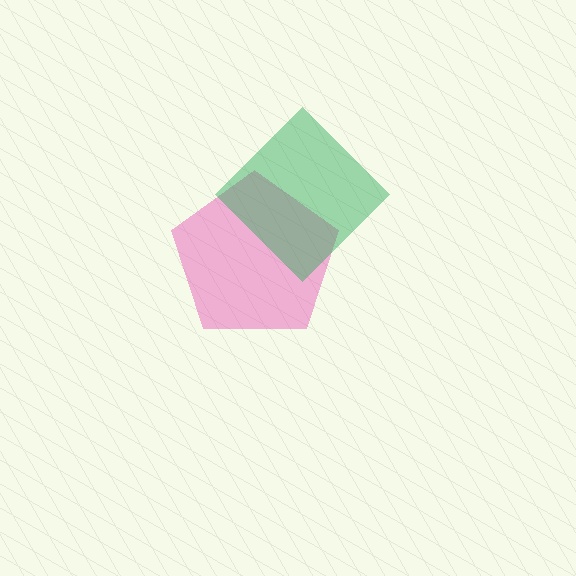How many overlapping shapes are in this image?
There are 2 overlapping shapes in the image.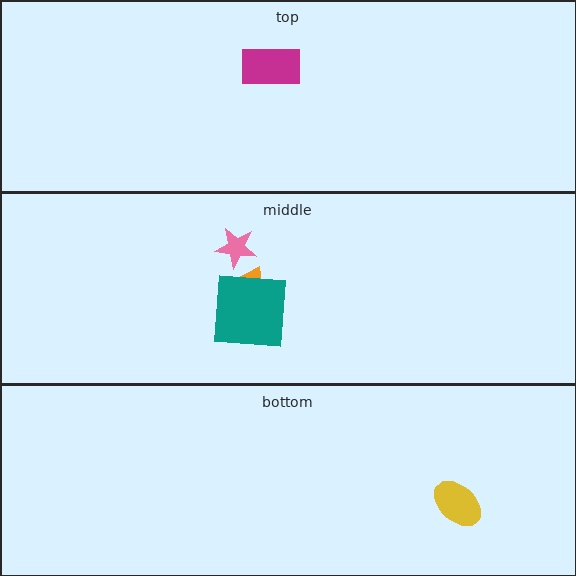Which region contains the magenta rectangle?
The top region.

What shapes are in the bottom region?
The yellow ellipse.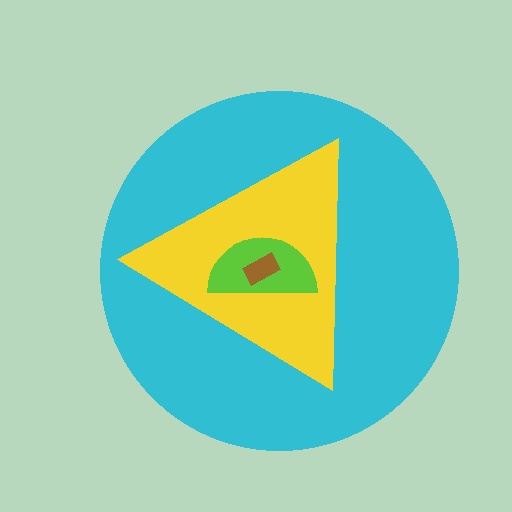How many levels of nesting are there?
4.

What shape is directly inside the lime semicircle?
The brown rectangle.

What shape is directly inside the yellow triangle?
The lime semicircle.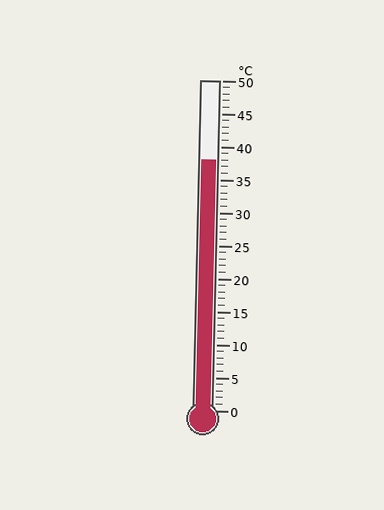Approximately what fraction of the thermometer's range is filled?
The thermometer is filled to approximately 75% of its range.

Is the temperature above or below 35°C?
The temperature is above 35°C.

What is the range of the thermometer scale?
The thermometer scale ranges from 0°C to 50°C.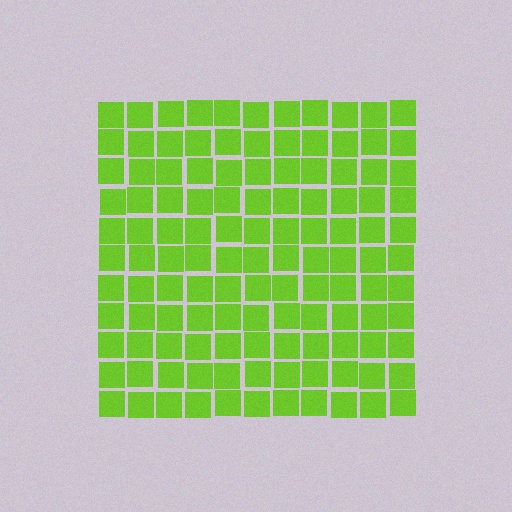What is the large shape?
The large shape is a square.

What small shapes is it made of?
It is made of small squares.